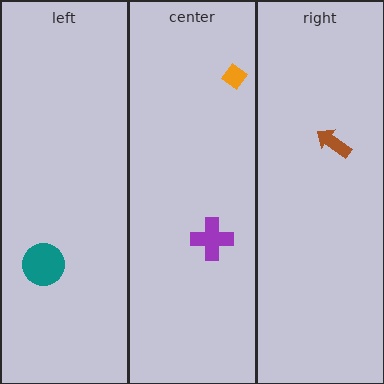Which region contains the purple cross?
The center region.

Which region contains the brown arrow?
The right region.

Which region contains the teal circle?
The left region.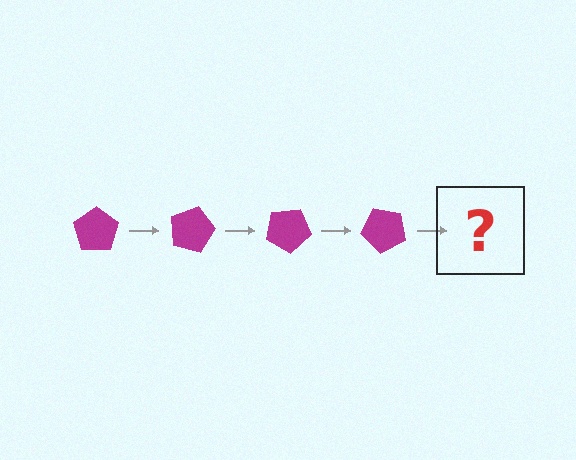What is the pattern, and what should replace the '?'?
The pattern is that the pentagon rotates 15 degrees each step. The '?' should be a magenta pentagon rotated 60 degrees.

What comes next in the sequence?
The next element should be a magenta pentagon rotated 60 degrees.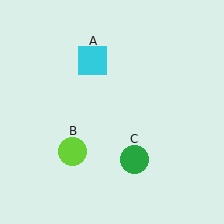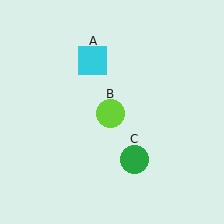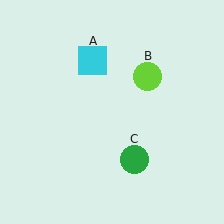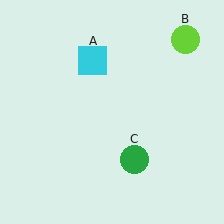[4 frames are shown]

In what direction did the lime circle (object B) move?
The lime circle (object B) moved up and to the right.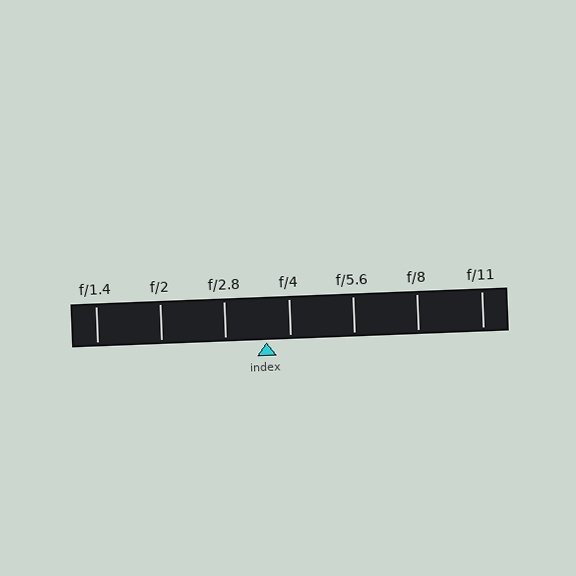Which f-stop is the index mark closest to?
The index mark is closest to f/4.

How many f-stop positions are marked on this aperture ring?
There are 7 f-stop positions marked.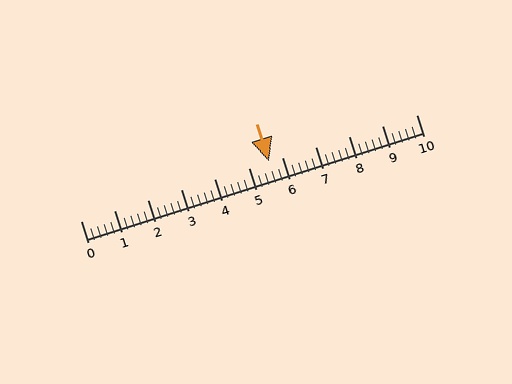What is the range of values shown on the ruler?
The ruler shows values from 0 to 10.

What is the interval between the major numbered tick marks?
The major tick marks are spaced 1 units apart.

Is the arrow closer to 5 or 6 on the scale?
The arrow is closer to 6.